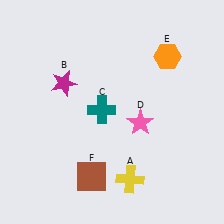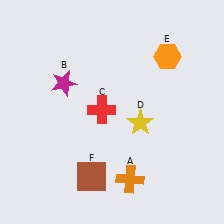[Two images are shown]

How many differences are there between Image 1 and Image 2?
There are 3 differences between the two images.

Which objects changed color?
A changed from yellow to orange. C changed from teal to red. D changed from pink to yellow.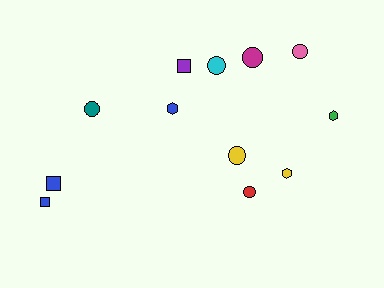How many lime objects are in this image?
There are no lime objects.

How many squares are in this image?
There are 3 squares.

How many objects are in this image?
There are 12 objects.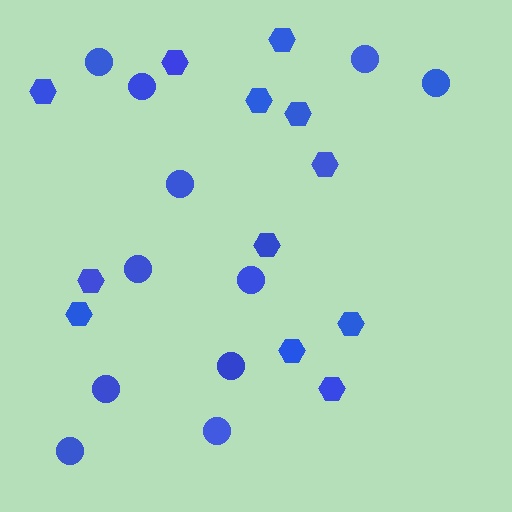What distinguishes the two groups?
There are 2 groups: one group of hexagons (12) and one group of circles (11).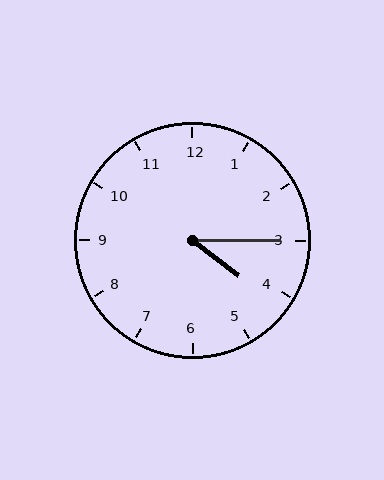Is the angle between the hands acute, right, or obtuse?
It is acute.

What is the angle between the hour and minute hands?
Approximately 38 degrees.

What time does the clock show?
4:15.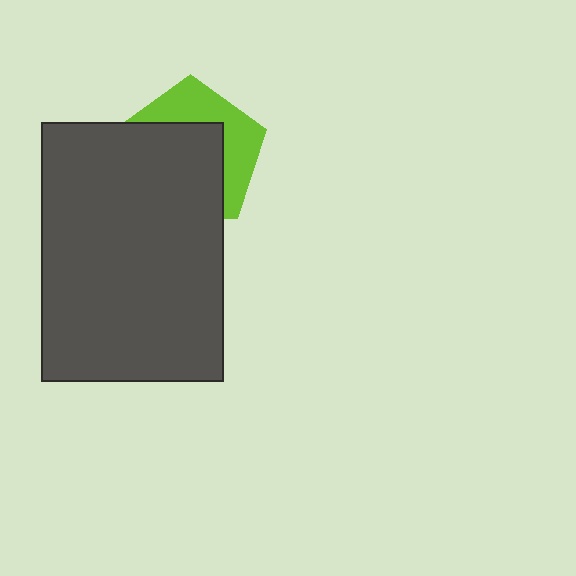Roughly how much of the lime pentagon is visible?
A small part of it is visible (roughly 39%).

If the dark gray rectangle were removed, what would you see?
You would see the complete lime pentagon.